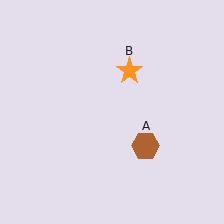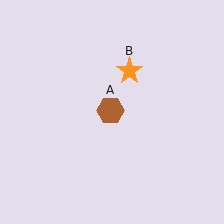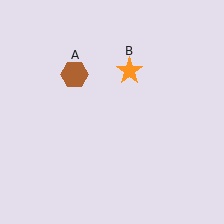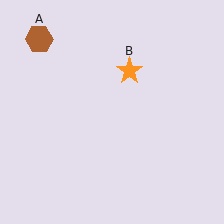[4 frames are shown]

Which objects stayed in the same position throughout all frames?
Orange star (object B) remained stationary.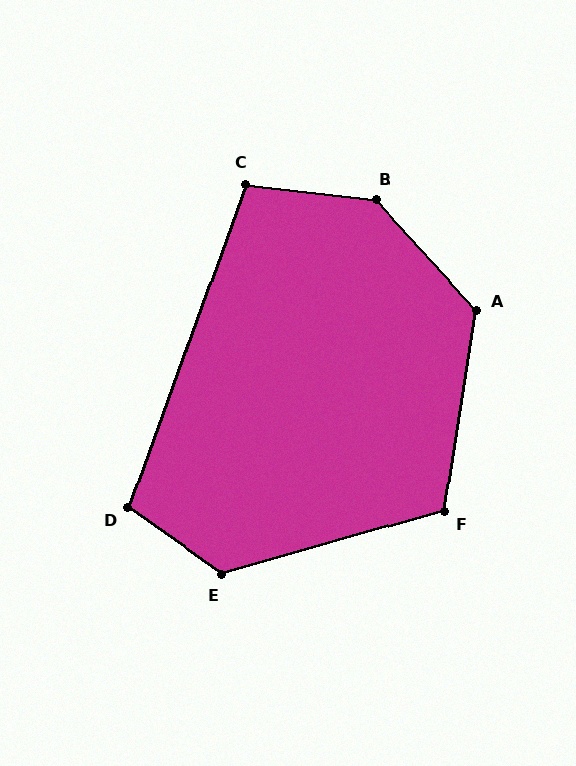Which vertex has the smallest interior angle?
C, at approximately 103 degrees.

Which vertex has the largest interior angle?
B, at approximately 140 degrees.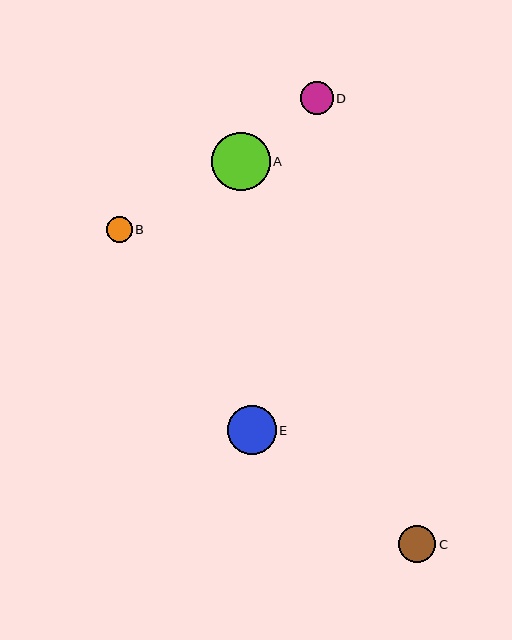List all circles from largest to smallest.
From largest to smallest: A, E, C, D, B.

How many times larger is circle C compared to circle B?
Circle C is approximately 1.4 times the size of circle B.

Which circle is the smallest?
Circle B is the smallest with a size of approximately 26 pixels.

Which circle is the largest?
Circle A is the largest with a size of approximately 58 pixels.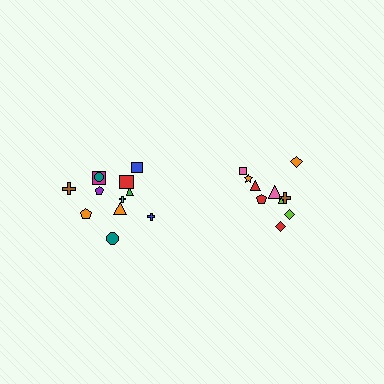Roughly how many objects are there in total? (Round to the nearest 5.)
Roughly 20 objects in total.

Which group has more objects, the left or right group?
The left group.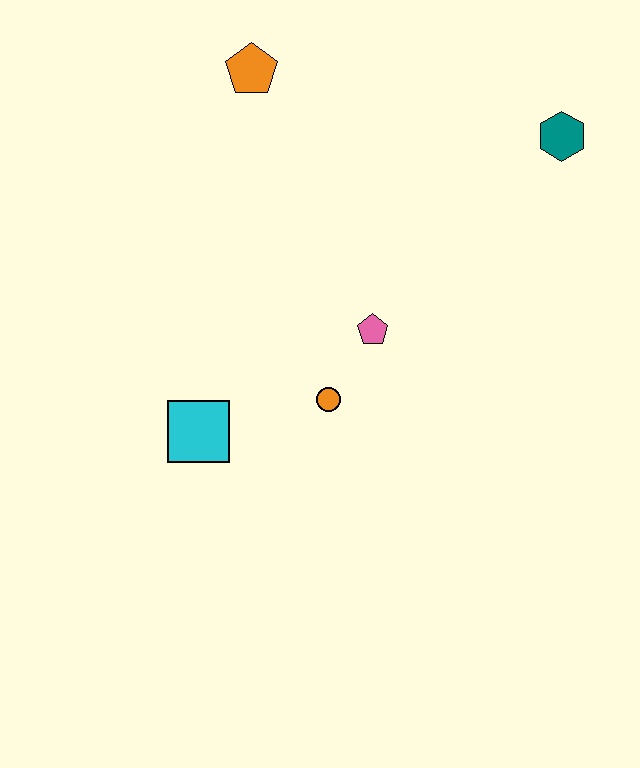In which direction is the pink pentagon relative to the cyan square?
The pink pentagon is to the right of the cyan square.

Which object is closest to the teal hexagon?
The pink pentagon is closest to the teal hexagon.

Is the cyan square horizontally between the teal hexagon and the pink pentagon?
No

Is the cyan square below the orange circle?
Yes